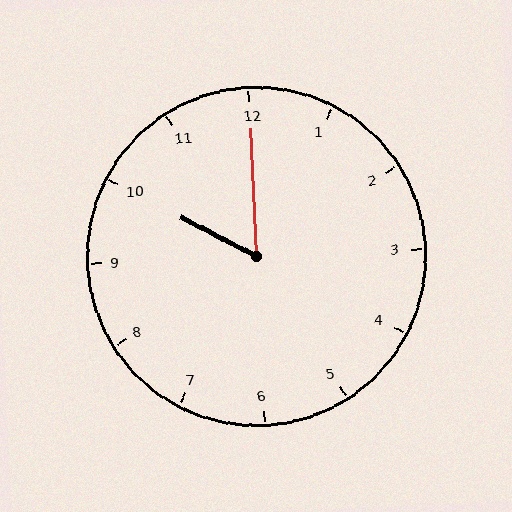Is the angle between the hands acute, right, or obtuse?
It is acute.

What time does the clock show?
10:00.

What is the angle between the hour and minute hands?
Approximately 60 degrees.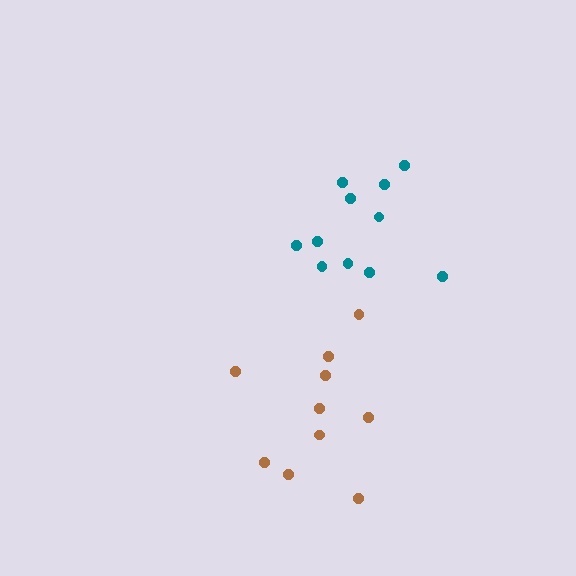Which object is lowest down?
The brown cluster is bottommost.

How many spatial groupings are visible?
There are 2 spatial groupings.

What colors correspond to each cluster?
The clusters are colored: teal, brown.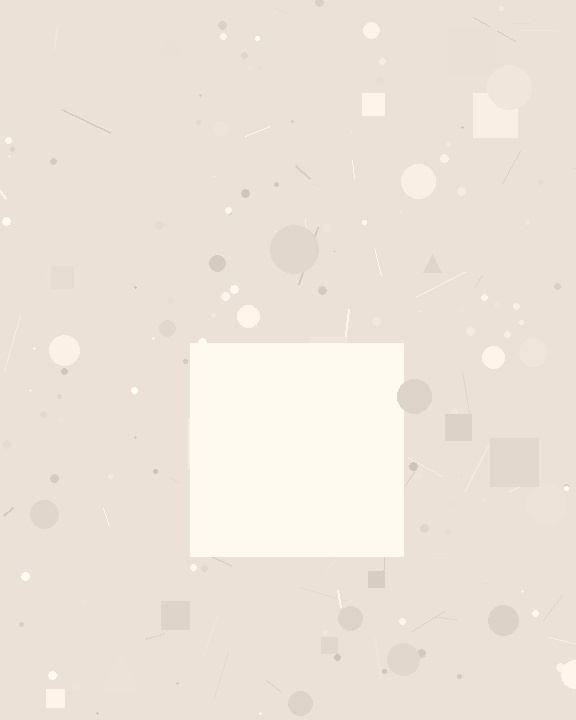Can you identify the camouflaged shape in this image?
The camouflaged shape is a square.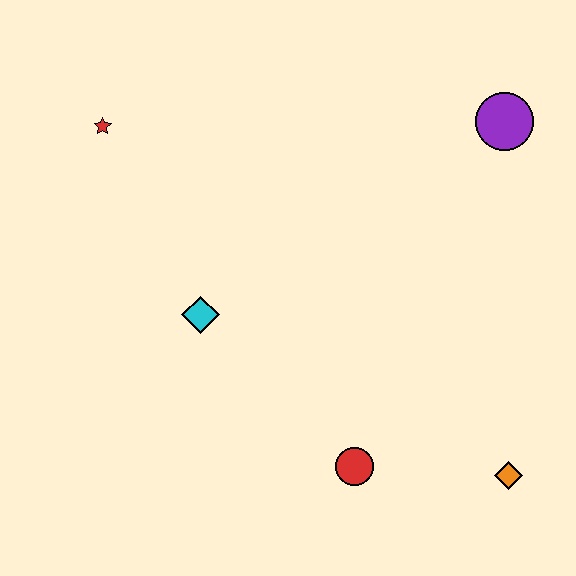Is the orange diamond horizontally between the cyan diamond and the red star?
No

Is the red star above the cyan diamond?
Yes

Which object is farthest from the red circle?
The red star is farthest from the red circle.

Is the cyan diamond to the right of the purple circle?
No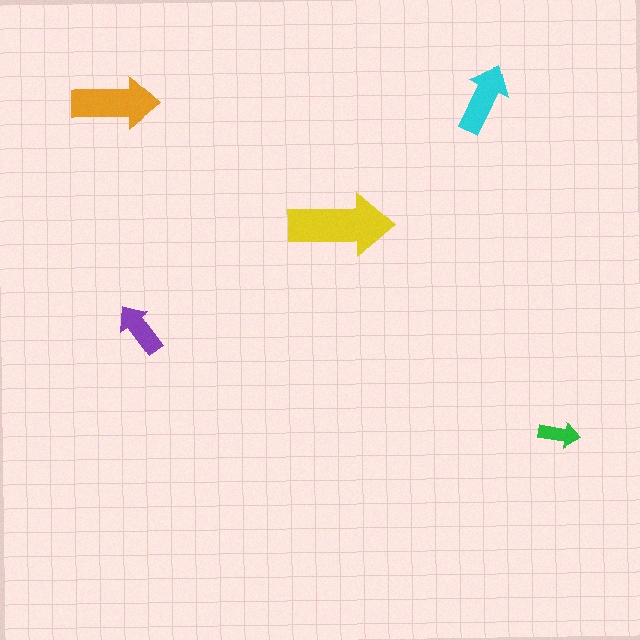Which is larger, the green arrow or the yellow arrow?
The yellow one.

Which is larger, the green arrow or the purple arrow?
The purple one.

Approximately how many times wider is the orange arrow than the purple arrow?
About 1.5 times wider.